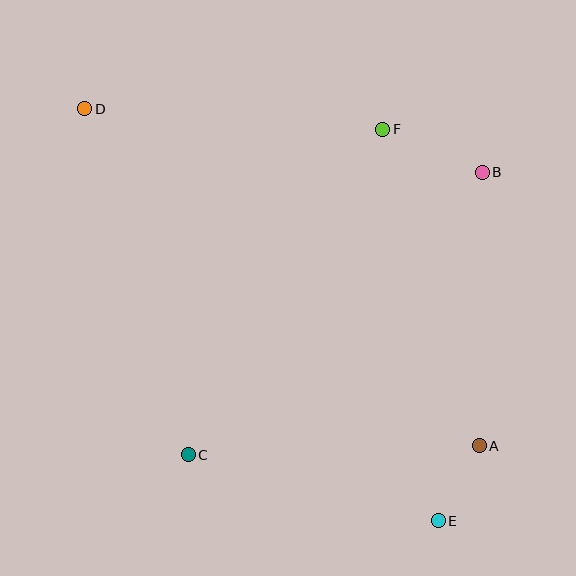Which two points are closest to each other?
Points A and E are closest to each other.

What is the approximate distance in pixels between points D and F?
The distance between D and F is approximately 299 pixels.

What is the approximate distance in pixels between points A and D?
The distance between A and D is approximately 518 pixels.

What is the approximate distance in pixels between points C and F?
The distance between C and F is approximately 379 pixels.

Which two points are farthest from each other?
Points D and E are farthest from each other.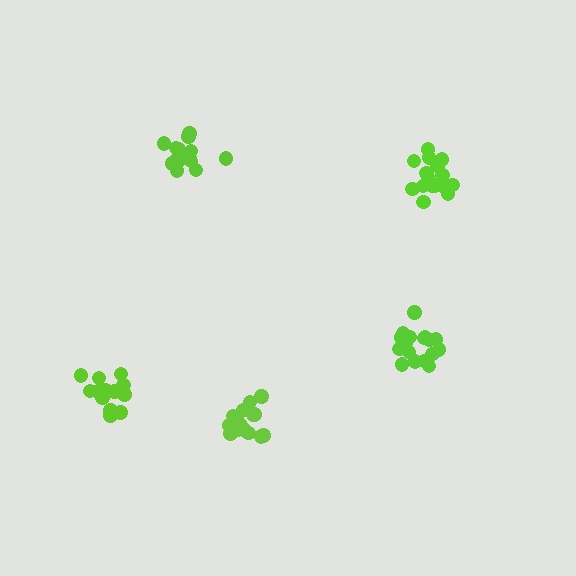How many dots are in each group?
Group 1: 17 dots, Group 2: 17 dots, Group 3: 13 dots, Group 4: 14 dots, Group 5: 16 dots (77 total).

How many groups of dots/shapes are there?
There are 5 groups.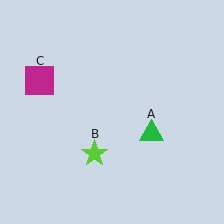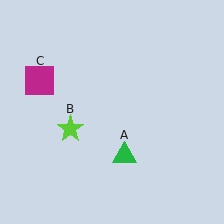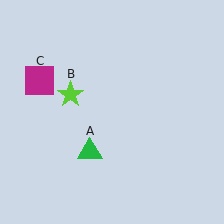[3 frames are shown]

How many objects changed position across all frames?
2 objects changed position: green triangle (object A), lime star (object B).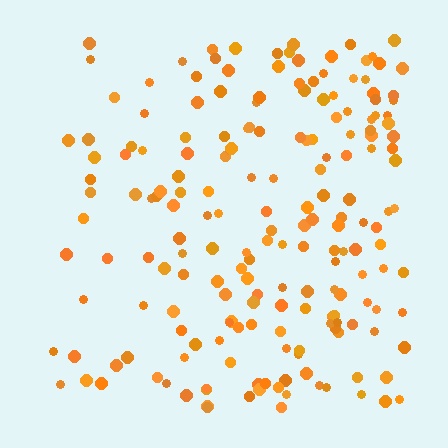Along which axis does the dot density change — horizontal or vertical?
Horizontal.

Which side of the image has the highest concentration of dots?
The right.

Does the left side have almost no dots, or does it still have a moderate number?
Still a moderate number, just noticeably fewer than the right.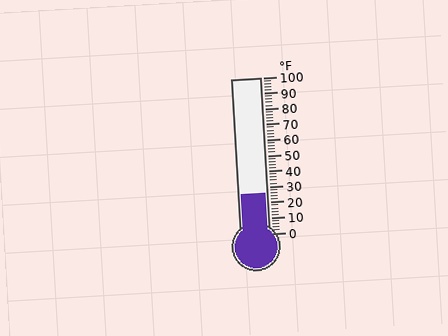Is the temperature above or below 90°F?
The temperature is below 90°F.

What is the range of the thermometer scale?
The thermometer scale ranges from 0°F to 100°F.